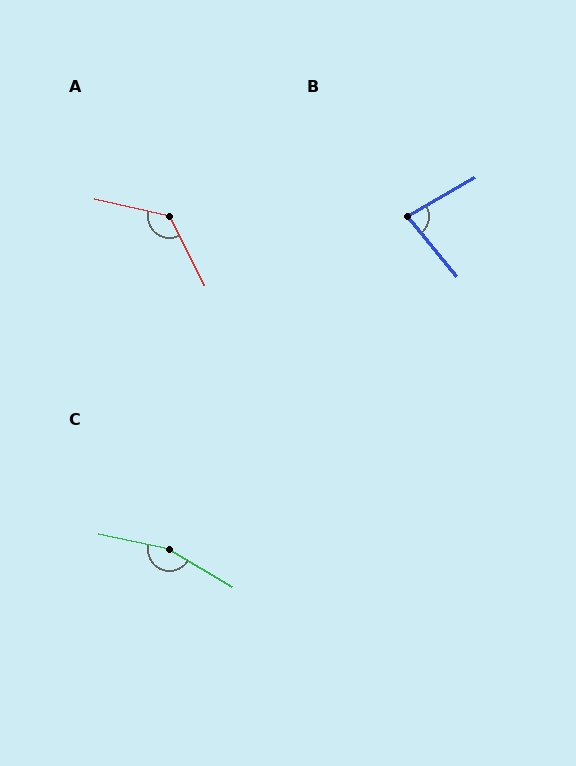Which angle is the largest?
C, at approximately 162 degrees.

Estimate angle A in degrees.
Approximately 130 degrees.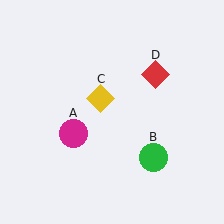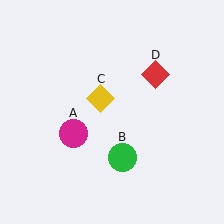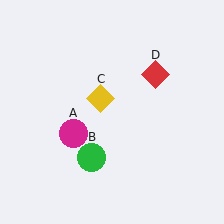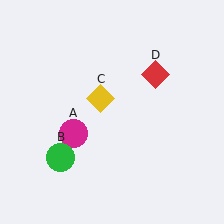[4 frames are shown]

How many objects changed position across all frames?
1 object changed position: green circle (object B).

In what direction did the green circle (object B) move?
The green circle (object B) moved left.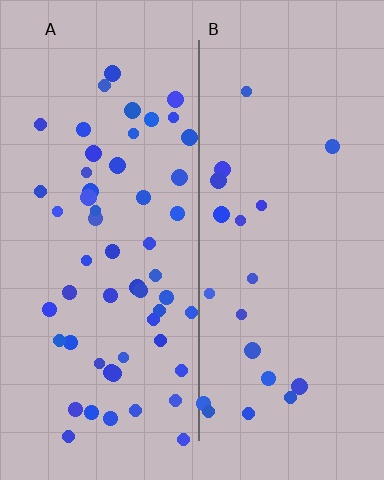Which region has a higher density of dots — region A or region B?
A (the left).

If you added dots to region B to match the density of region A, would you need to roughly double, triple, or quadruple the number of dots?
Approximately triple.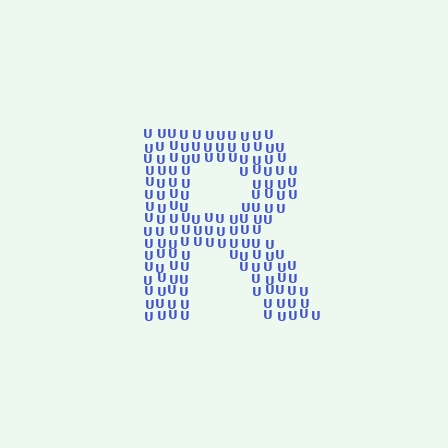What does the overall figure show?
The overall figure shows the letter R.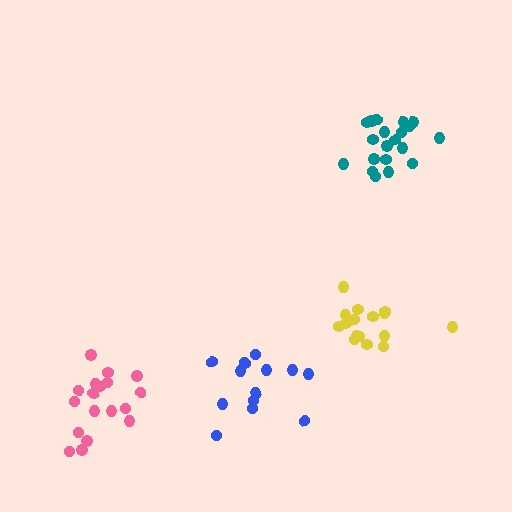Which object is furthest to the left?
The pink cluster is leftmost.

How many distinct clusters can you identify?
There are 4 distinct clusters.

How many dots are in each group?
Group 1: 20 dots, Group 2: 14 dots, Group 3: 16 dots, Group 4: 18 dots (68 total).